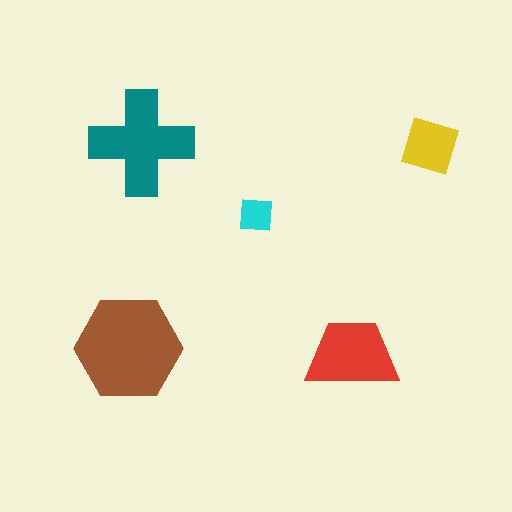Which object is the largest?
The brown hexagon.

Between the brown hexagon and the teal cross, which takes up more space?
The brown hexagon.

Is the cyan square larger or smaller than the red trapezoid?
Smaller.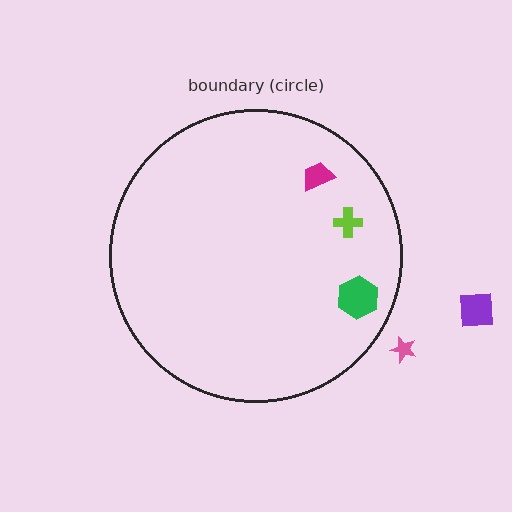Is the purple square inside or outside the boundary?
Outside.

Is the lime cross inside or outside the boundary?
Inside.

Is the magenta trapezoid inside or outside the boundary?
Inside.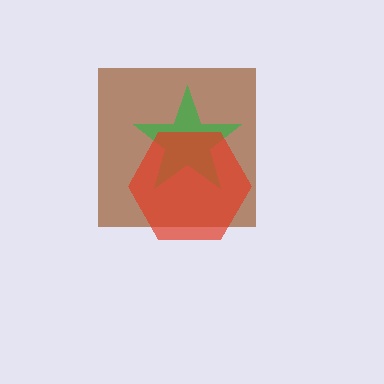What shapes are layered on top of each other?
The layered shapes are: a brown square, a green star, a red hexagon.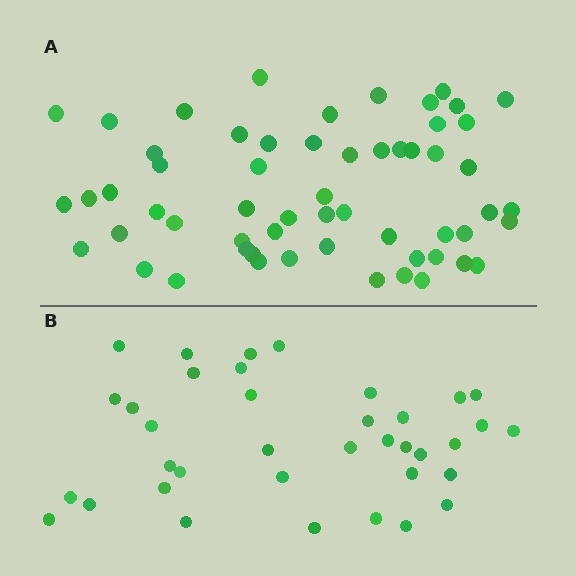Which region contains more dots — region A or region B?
Region A (the top region) has more dots.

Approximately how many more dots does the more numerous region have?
Region A has approximately 20 more dots than region B.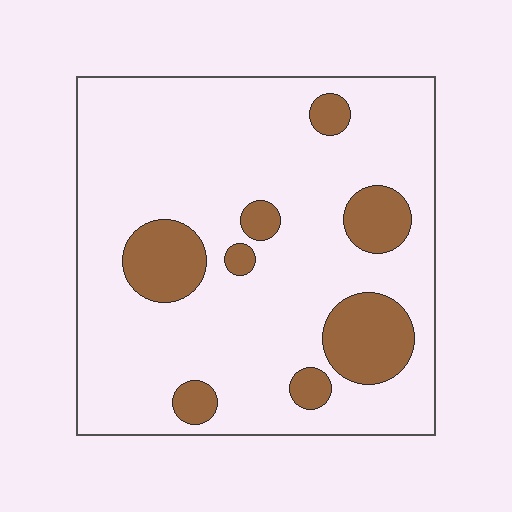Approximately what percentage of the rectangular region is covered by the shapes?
Approximately 20%.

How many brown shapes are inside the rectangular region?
8.